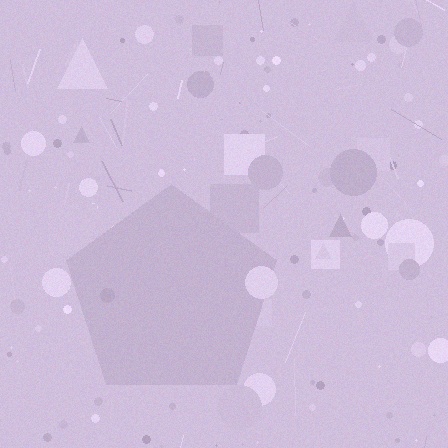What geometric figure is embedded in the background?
A pentagon is embedded in the background.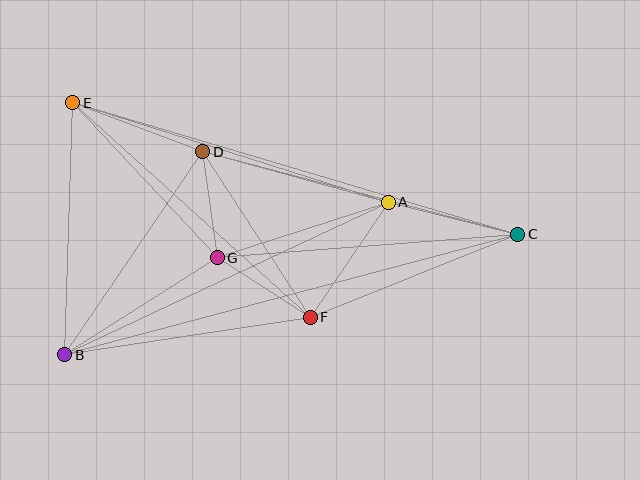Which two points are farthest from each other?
Points B and C are farthest from each other.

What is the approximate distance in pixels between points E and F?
The distance between E and F is approximately 320 pixels.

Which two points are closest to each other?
Points D and G are closest to each other.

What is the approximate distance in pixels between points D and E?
The distance between D and E is approximately 139 pixels.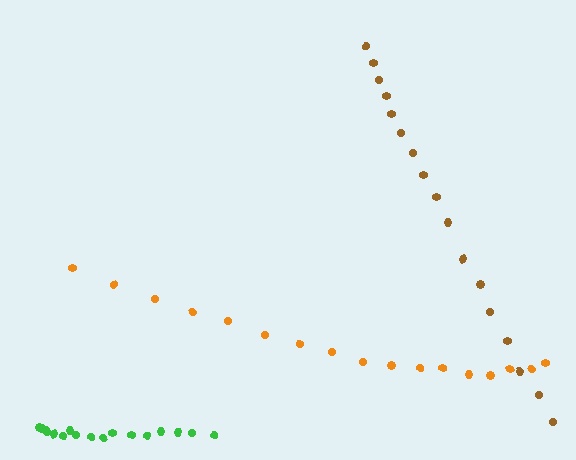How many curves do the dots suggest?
There are 3 distinct paths.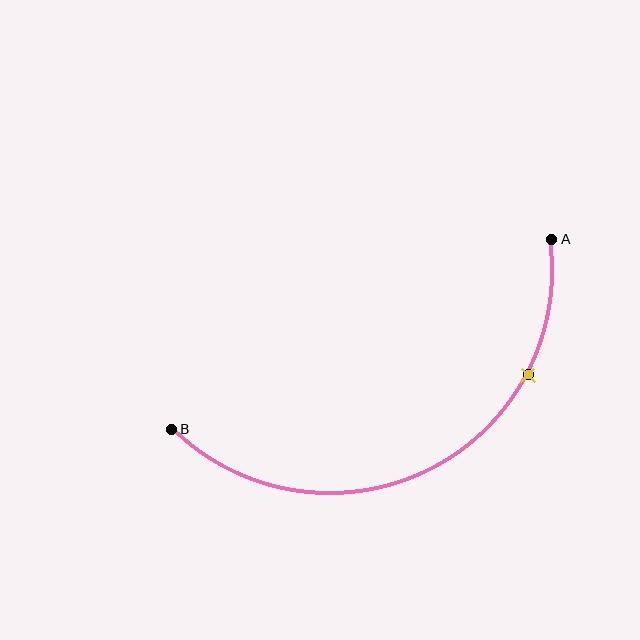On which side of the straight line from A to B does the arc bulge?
The arc bulges below the straight line connecting A and B.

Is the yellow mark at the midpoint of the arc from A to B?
No. The yellow mark lies on the arc but is closer to endpoint A. The arc midpoint would be at the point on the curve equidistant along the arc from both A and B.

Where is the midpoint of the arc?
The arc midpoint is the point on the curve farthest from the straight line joining A and B. It sits below that line.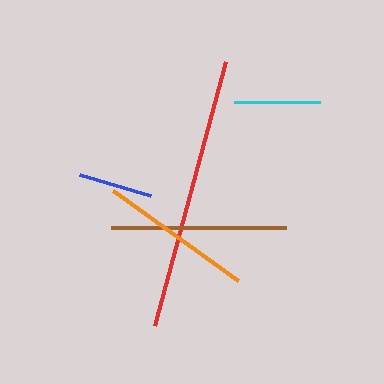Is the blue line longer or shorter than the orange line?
The orange line is longer than the blue line.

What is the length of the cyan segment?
The cyan segment is approximately 87 pixels long.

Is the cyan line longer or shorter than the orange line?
The orange line is longer than the cyan line.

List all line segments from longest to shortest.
From longest to shortest: red, brown, orange, cyan, blue.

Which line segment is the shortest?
The blue line is the shortest at approximately 74 pixels.